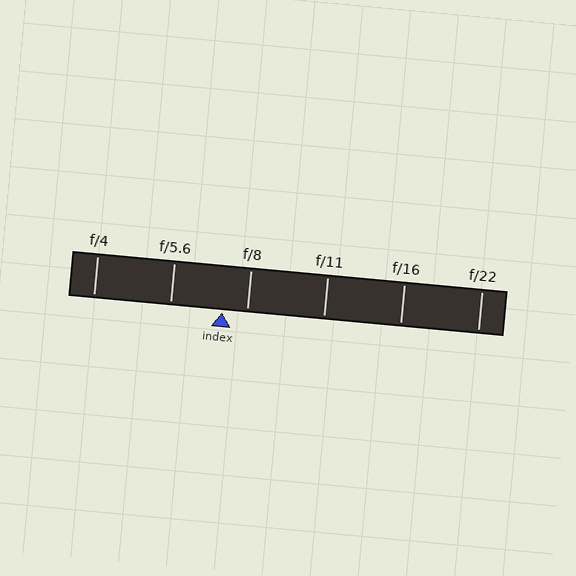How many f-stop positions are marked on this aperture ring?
There are 6 f-stop positions marked.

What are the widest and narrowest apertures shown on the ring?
The widest aperture shown is f/4 and the narrowest is f/22.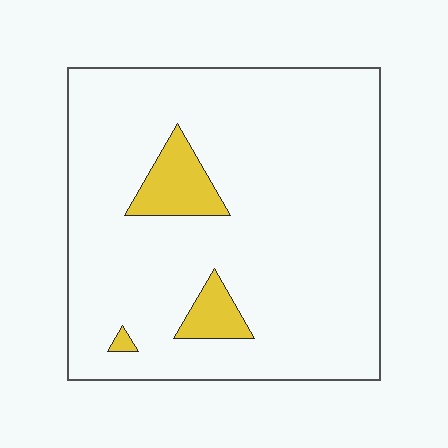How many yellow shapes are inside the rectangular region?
3.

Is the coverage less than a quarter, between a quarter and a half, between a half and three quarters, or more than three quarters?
Less than a quarter.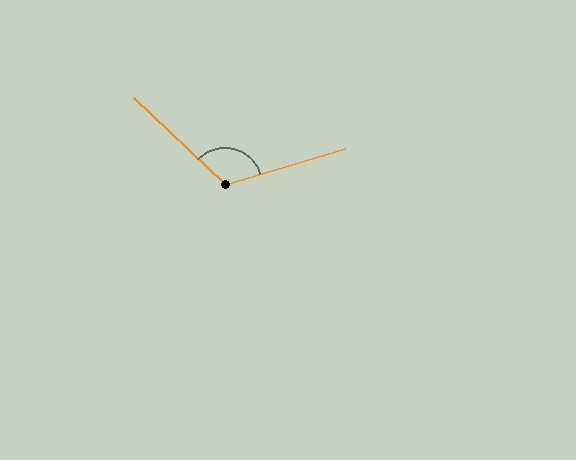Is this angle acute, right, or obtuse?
It is obtuse.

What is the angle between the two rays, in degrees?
Approximately 120 degrees.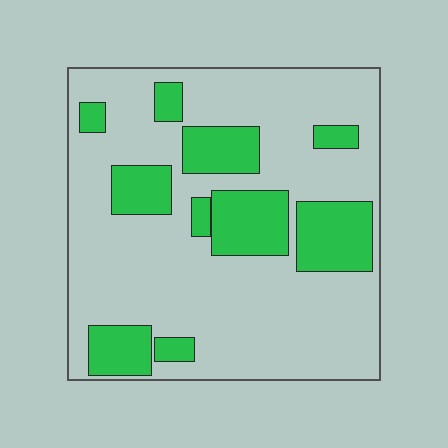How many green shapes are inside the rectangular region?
10.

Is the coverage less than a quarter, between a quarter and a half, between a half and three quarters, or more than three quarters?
Between a quarter and a half.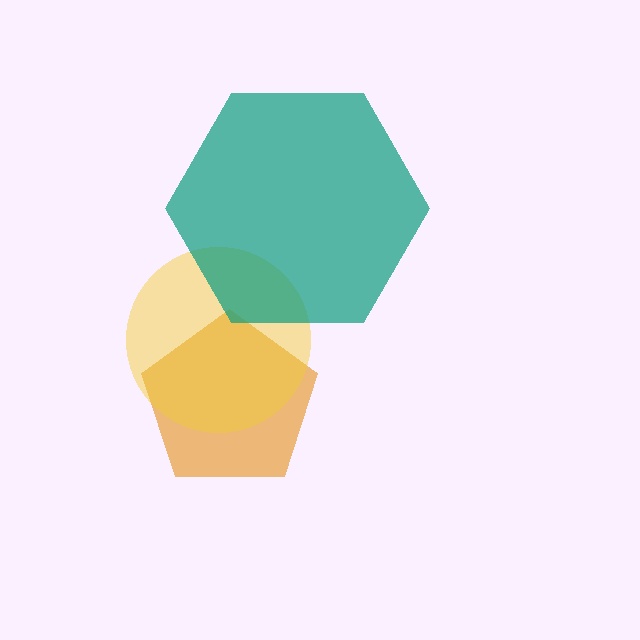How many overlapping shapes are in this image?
There are 3 overlapping shapes in the image.